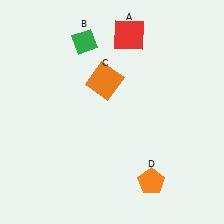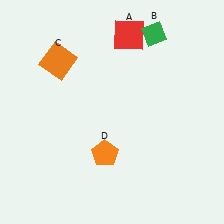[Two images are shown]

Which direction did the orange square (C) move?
The orange square (C) moved left.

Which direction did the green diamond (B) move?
The green diamond (B) moved right.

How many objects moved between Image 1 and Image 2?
3 objects moved between the two images.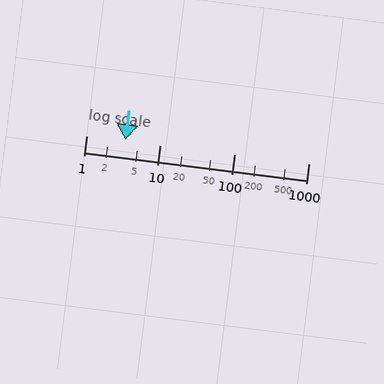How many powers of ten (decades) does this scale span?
The scale spans 3 decades, from 1 to 1000.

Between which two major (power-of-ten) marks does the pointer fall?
The pointer is between 1 and 10.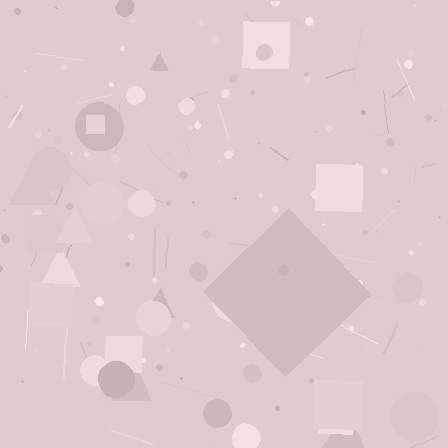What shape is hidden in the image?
A diamond is hidden in the image.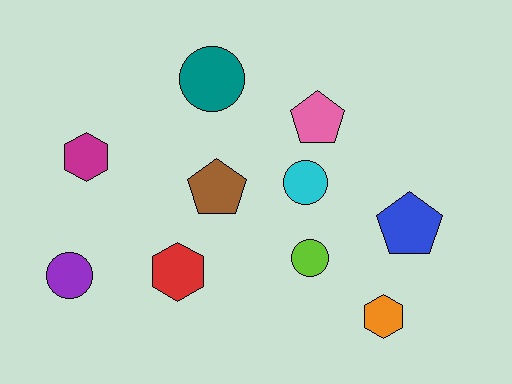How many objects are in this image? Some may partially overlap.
There are 10 objects.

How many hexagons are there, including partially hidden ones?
There are 3 hexagons.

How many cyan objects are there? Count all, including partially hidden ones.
There is 1 cyan object.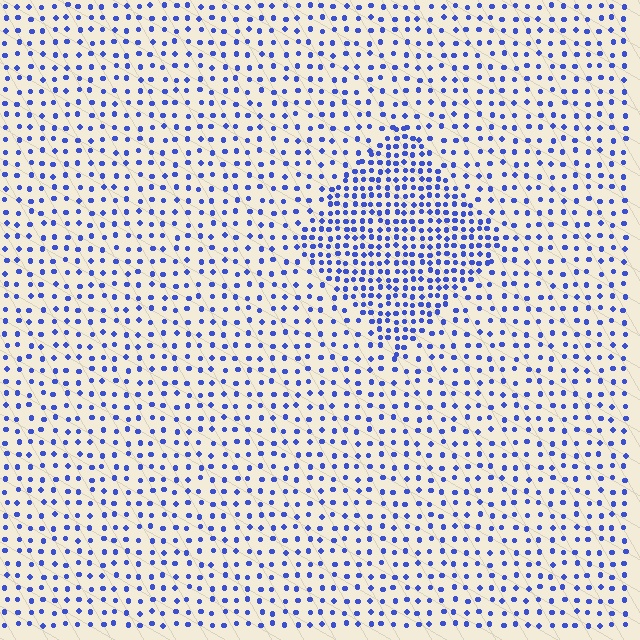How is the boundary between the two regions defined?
The boundary is defined by a change in element density (approximately 2.1x ratio). All elements are the same color, size, and shape.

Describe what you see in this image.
The image contains small blue elements arranged at two different densities. A diamond-shaped region is visible where the elements are more densely packed than the surrounding area.